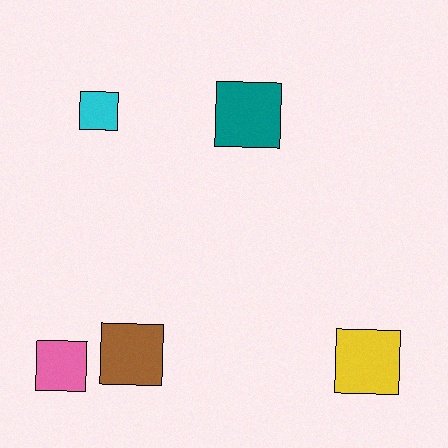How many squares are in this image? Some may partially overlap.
There are 5 squares.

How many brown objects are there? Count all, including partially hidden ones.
There is 1 brown object.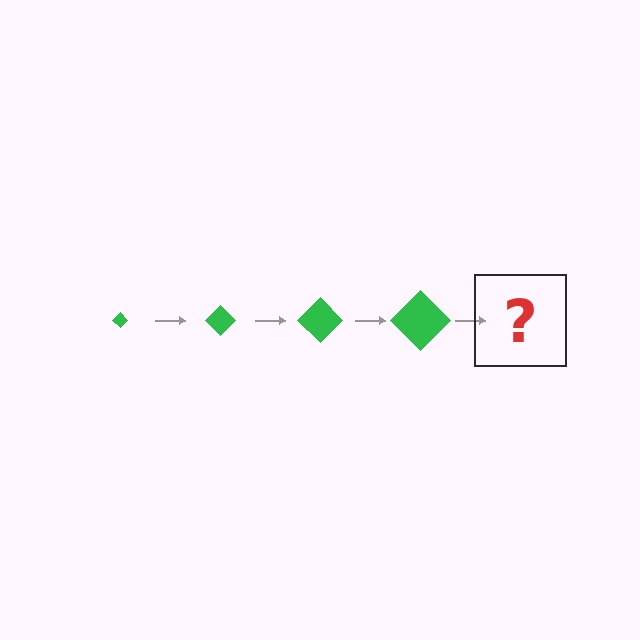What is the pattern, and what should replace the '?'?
The pattern is that the diamond gets progressively larger each step. The '?' should be a green diamond, larger than the previous one.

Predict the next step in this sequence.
The next step is a green diamond, larger than the previous one.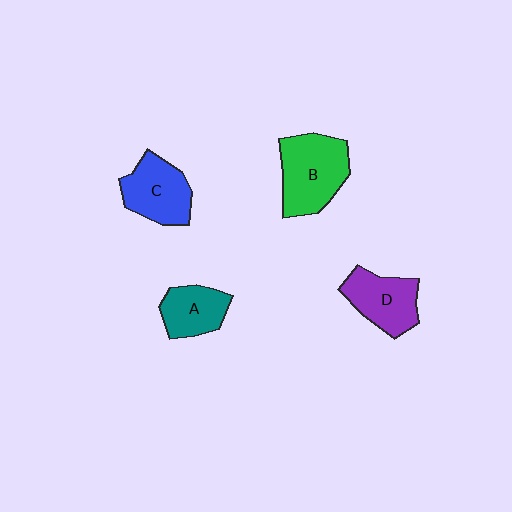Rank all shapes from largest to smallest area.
From largest to smallest: B (green), C (blue), D (purple), A (teal).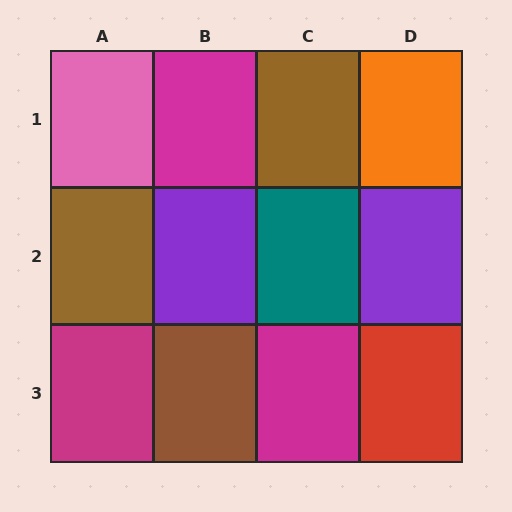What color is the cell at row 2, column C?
Teal.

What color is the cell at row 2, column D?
Purple.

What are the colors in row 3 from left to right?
Magenta, brown, magenta, red.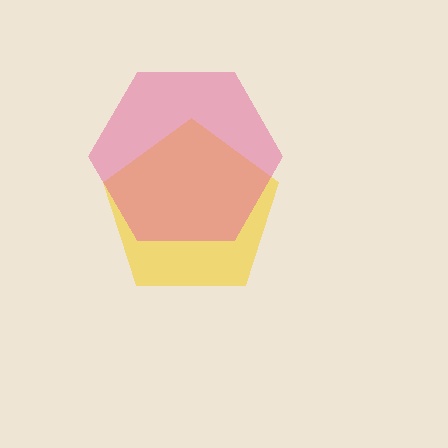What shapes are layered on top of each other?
The layered shapes are: a yellow pentagon, a pink hexagon.